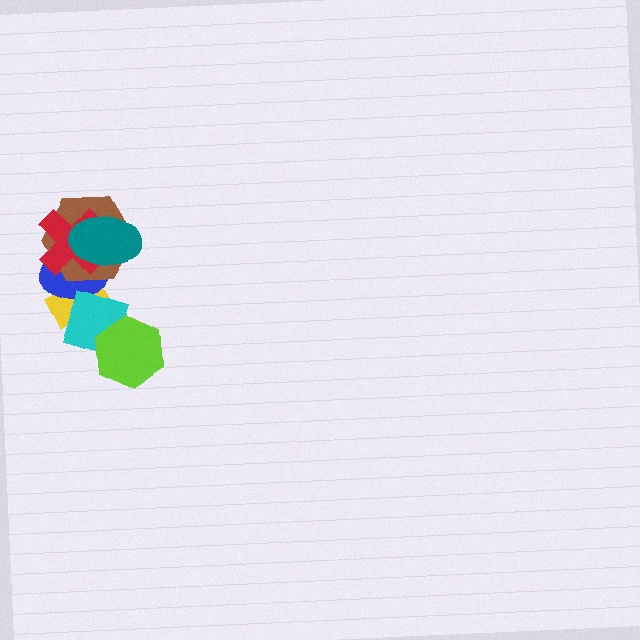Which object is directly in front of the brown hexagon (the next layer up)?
The red cross is directly in front of the brown hexagon.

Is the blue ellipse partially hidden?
Yes, it is partially covered by another shape.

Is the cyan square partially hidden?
Yes, it is partially covered by another shape.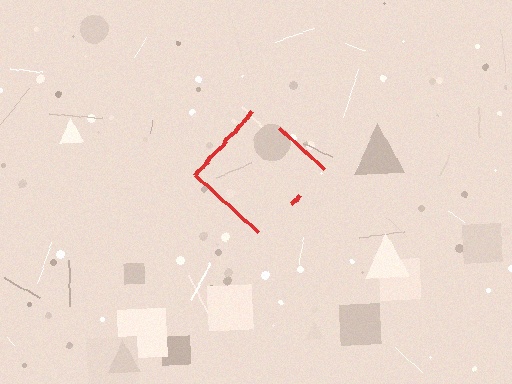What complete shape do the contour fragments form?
The contour fragments form a diamond.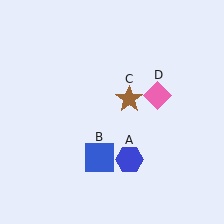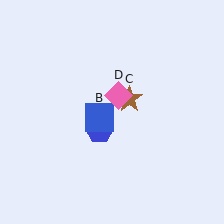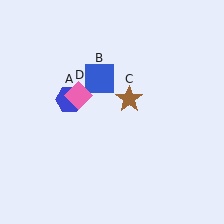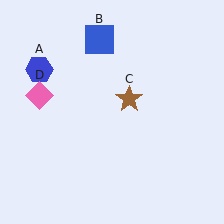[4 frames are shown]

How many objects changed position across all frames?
3 objects changed position: blue hexagon (object A), blue square (object B), pink diamond (object D).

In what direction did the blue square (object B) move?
The blue square (object B) moved up.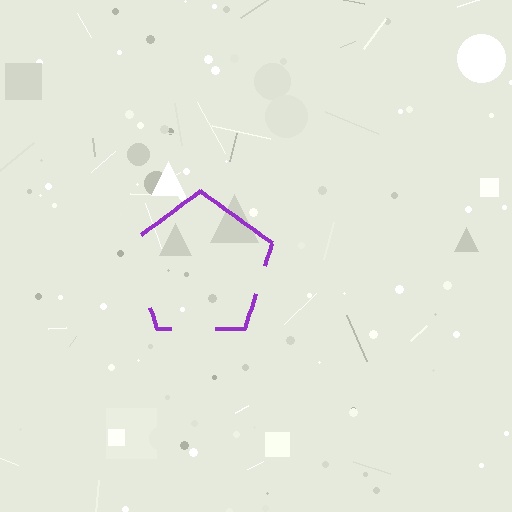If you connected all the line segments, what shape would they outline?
They would outline a pentagon.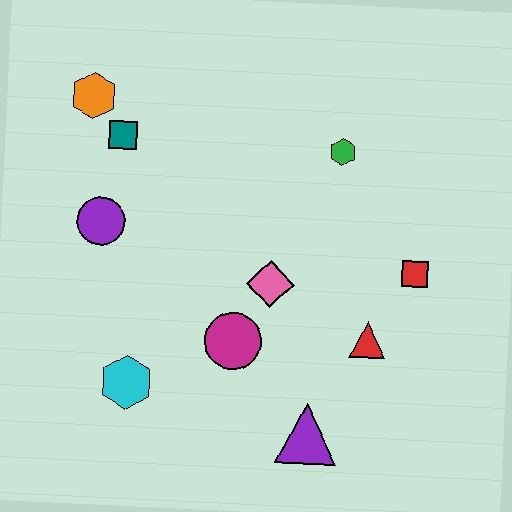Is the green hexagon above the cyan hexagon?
Yes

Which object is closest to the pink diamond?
The magenta circle is closest to the pink diamond.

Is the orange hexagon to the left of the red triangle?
Yes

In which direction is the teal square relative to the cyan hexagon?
The teal square is above the cyan hexagon.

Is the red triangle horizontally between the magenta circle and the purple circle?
No